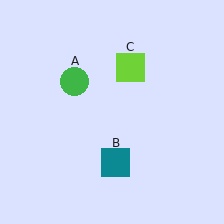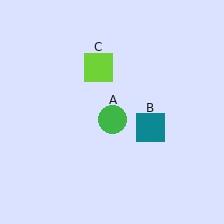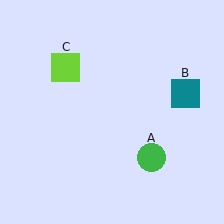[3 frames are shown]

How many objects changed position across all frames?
3 objects changed position: green circle (object A), teal square (object B), lime square (object C).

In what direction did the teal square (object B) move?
The teal square (object B) moved up and to the right.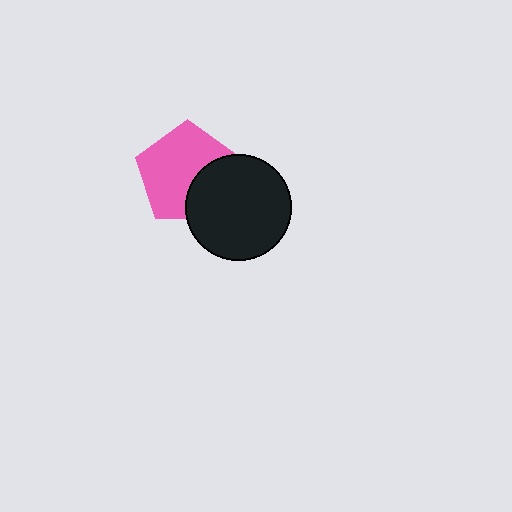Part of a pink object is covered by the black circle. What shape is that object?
It is a pentagon.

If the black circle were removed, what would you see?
You would see the complete pink pentagon.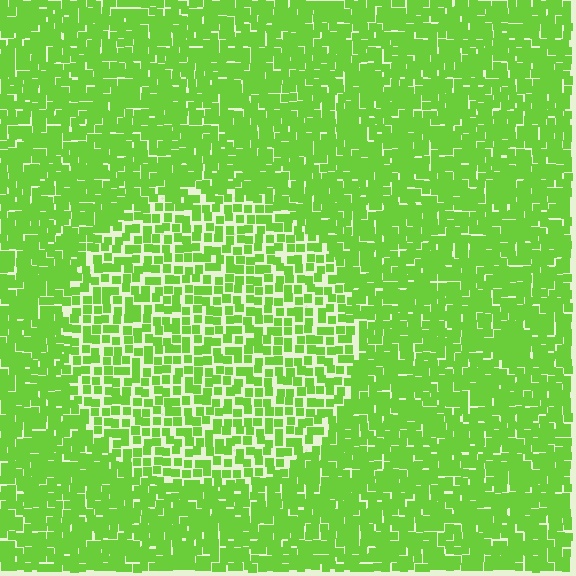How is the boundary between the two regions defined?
The boundary is defined by a change in element density (approximately 1.7x ratio). All elements are the same color, size, and shape.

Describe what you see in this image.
The image contains small lime elements arranged at two different densities. A circle-shaped region is visible where the elements are less densely packed than the surrounding area.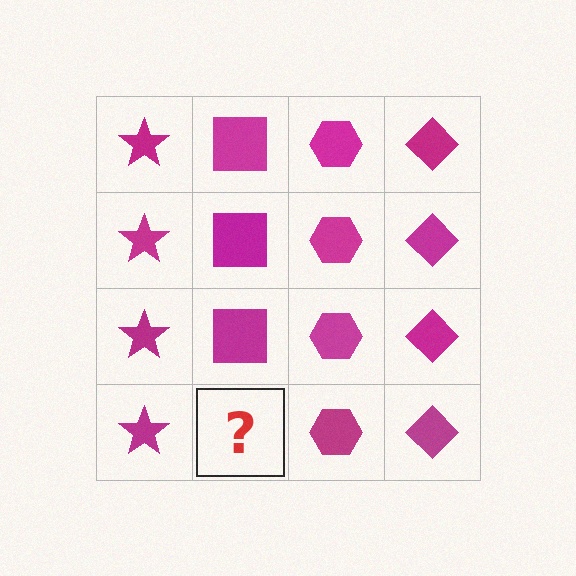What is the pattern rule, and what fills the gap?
The rule is that each column has a consistent shape. The gap should be filled with a magenta square.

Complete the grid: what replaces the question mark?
The question mark should be replaced with a magenta square.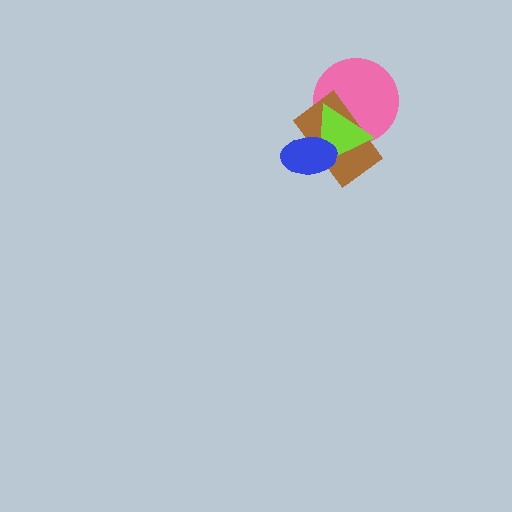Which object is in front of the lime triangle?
The blue ellipse is in front of the lime triangle.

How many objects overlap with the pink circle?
2 objects overlap with the pink circle.